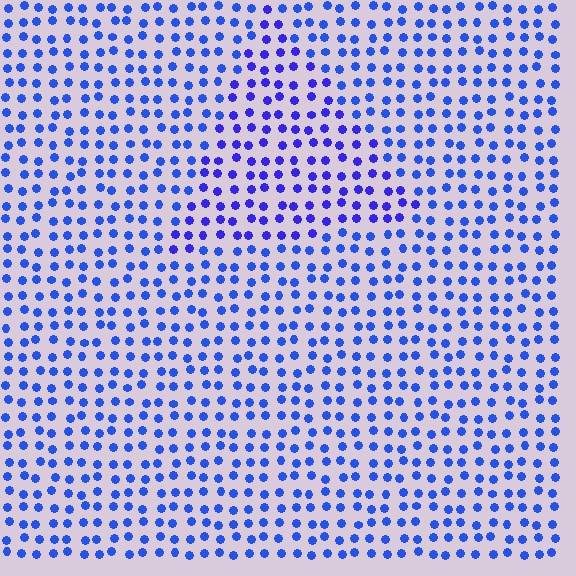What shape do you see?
I see a triangle.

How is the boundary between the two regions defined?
The boundary is defined purely by a slight shift in hue (about 19 degrees). Spacing, size, and orientation are identical on both sides.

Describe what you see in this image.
The image is filled with small blue elements in a uniform arrangement. A triangle-shaped region is visible where the elements are tinted to a slightly different hue, forming a subtle color boundary.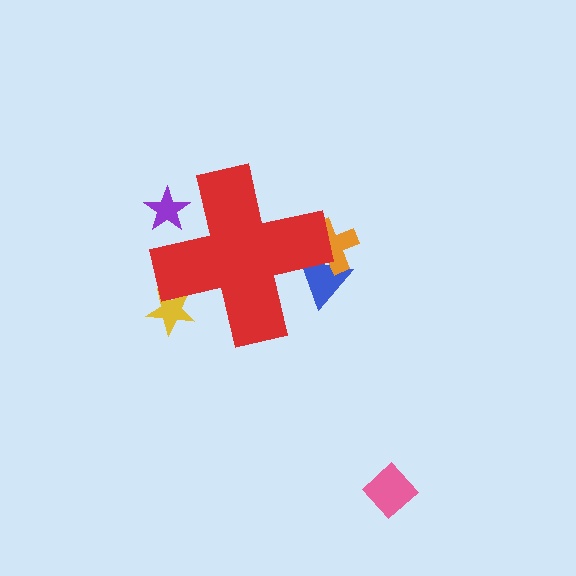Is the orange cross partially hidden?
Yes, the orange cross is partially hidden behind the red cross.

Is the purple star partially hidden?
Yes, the purple star is partially hidden behind the red cross.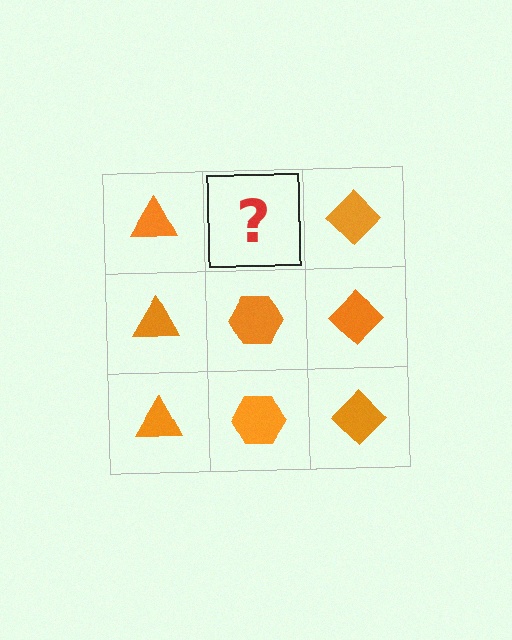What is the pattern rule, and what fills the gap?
The rule is that each column has a consistent shape. The gap should be filled with an orange hexagon.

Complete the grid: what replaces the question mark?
The question mark should be replaced with an orange hexagon.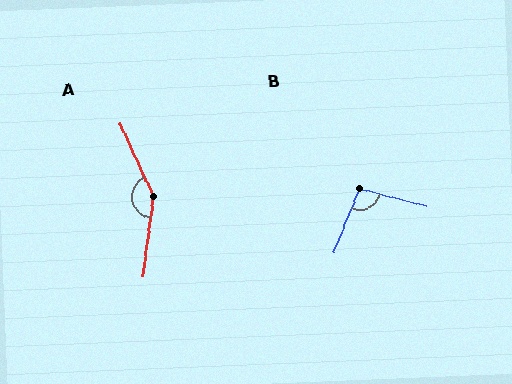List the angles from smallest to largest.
B (97°), A (148°).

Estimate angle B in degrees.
Approximately 97 degrees.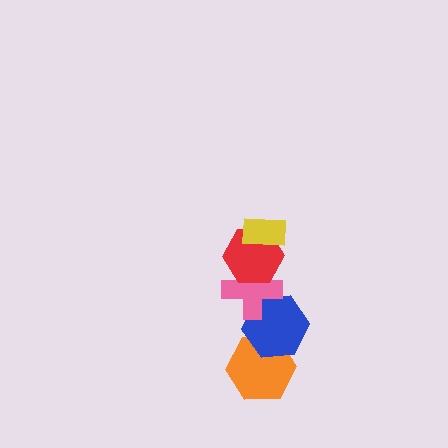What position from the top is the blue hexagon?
The blue hexagon is 4th from the top.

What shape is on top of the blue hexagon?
The pink cross is on top of the blue hexagon.